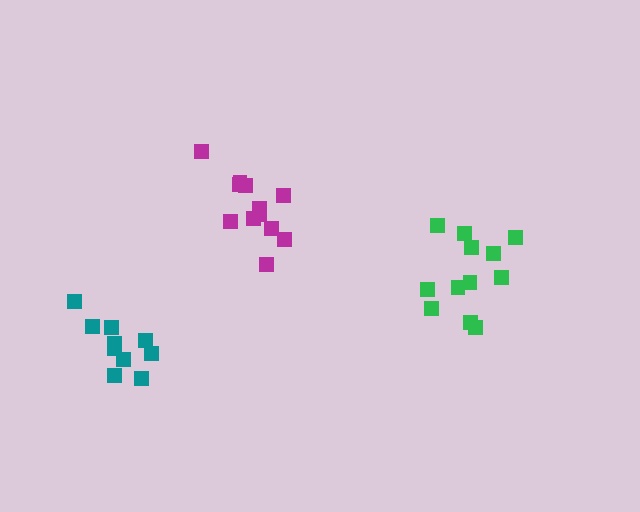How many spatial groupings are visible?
There are 3 spatial groupings.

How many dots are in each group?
Group 1: 12 dots, Group 2: 12 dots, Group 3: 10 dots (34 total).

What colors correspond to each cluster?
The clusters are colored: magenta, green, teal.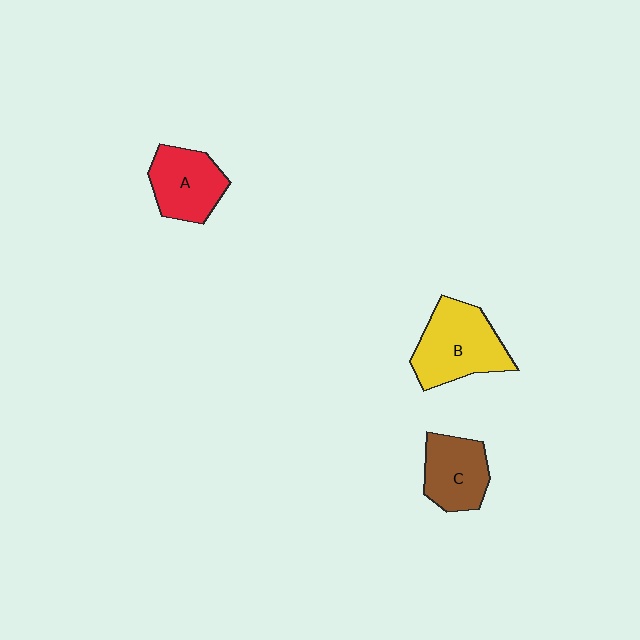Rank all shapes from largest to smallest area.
From largest to smallest: B (yellow), A (red), C (brown).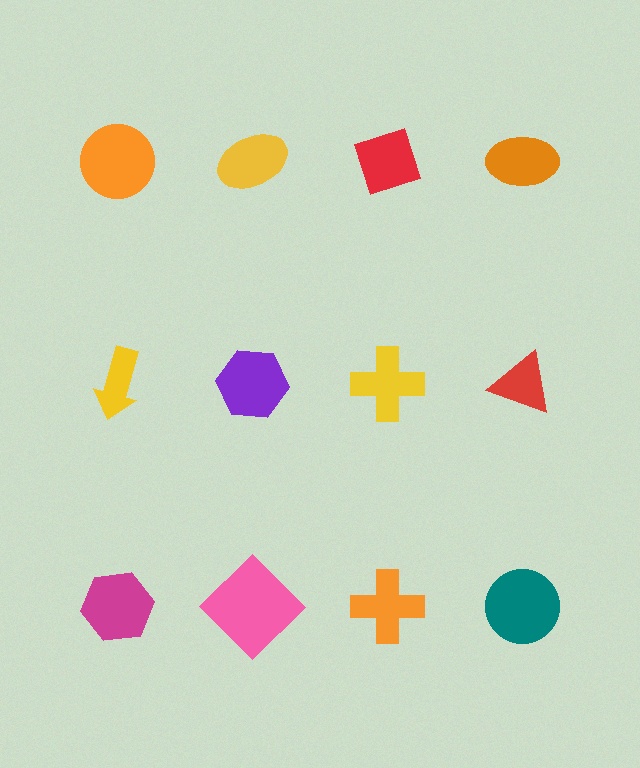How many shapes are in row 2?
4 shapes.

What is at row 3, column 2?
A pink diamond.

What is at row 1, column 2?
A yellow ellipse.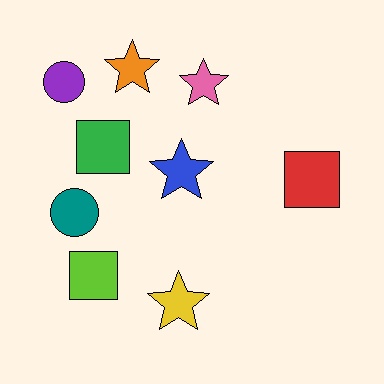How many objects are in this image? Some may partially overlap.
There are 9 objects.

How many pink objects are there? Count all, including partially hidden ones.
There is 1 pink object.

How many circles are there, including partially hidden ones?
There are 2 circles.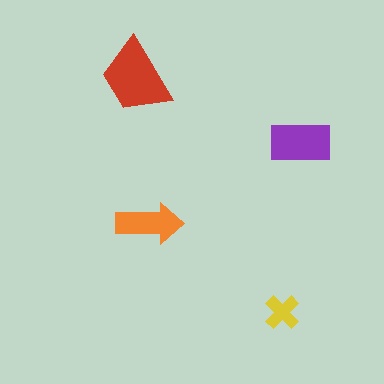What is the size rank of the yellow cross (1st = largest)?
4th.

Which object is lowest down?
The yellow cross is bottommost.